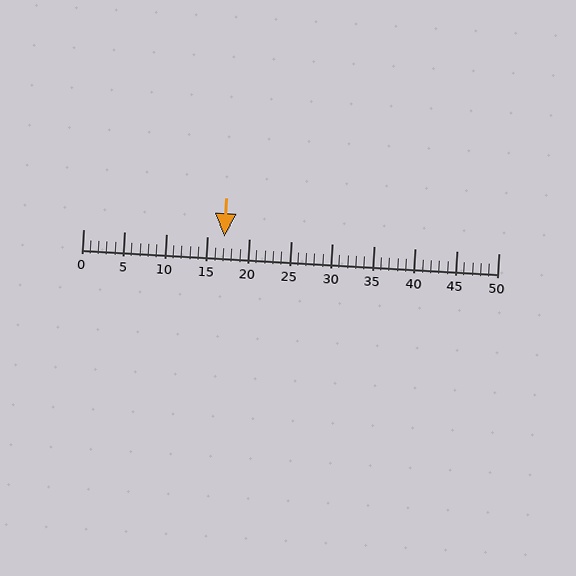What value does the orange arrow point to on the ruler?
The orange arrow points to approximately 17.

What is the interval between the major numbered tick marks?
The major tick marks are spaced 5 units apart.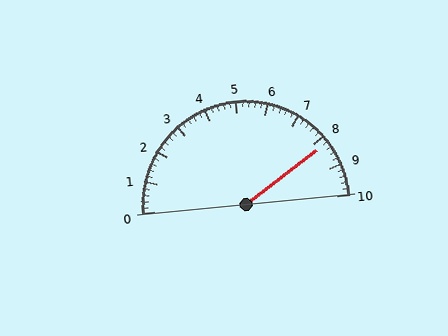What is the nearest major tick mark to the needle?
The nearest major tick mark is 8.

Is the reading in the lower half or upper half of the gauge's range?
The reading is in the upper half of the range (0 to 10).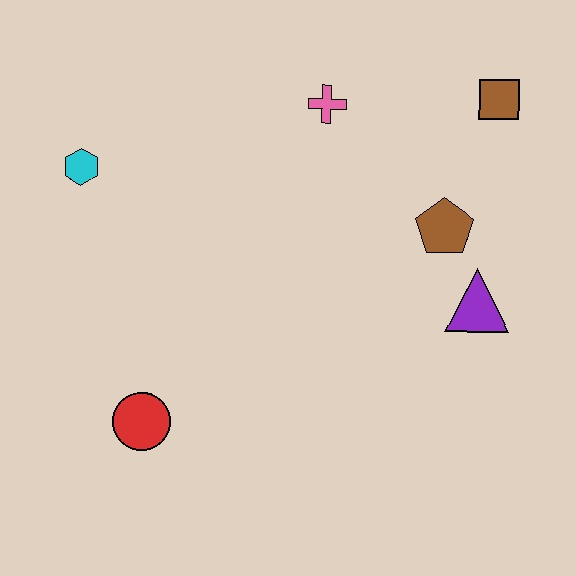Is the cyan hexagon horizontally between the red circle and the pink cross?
No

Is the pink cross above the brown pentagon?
Yes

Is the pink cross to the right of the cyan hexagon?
Yes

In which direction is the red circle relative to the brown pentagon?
The red circle is to the left of the brown pentagon.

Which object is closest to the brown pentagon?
The purple triangle is closest to the brown pentagon.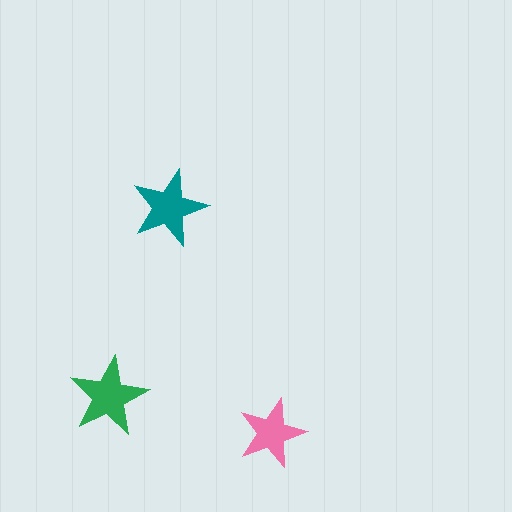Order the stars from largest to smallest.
the green one, the teal one, the pink one.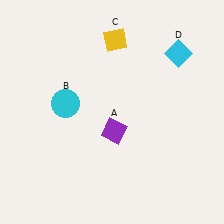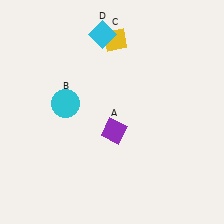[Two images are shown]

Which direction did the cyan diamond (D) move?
The cyan diamond (D) moved left.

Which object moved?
The cyan diamond (D) moved left.